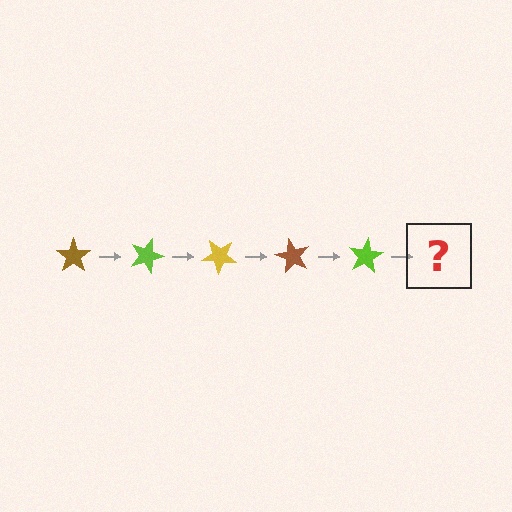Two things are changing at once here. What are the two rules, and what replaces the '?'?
The two rules are that it rotates 20 degrees each step and the color cycles through brown, lime, and yellow. The '?' should be a yellow star, rotated 100 degrees from the start.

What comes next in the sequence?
The next element should be a yellow star, rotated 100 degrees from the start.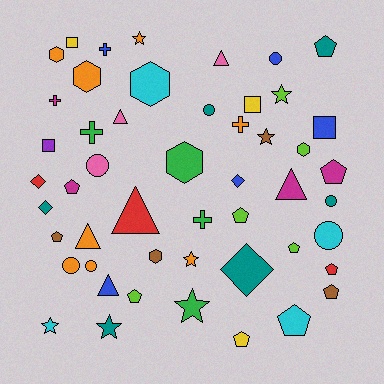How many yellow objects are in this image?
There are 3 yellow objects.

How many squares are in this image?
There are 4 squares.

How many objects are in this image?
There are 50 objects.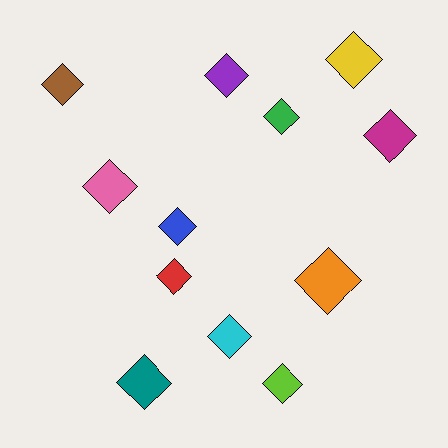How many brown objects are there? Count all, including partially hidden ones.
There is 1 brown object.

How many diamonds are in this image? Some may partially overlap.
There are 12 diamonds.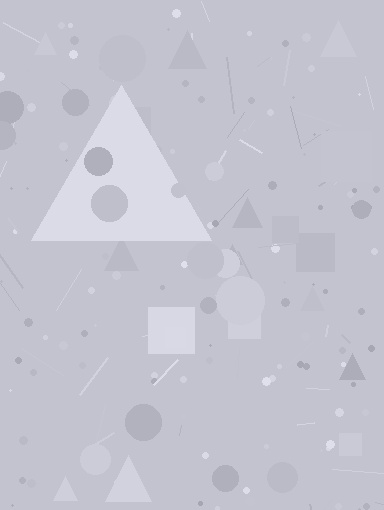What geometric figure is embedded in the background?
A triangle is embedded in the background.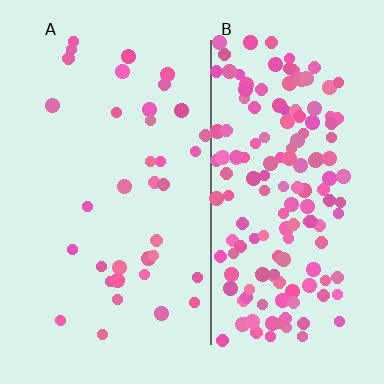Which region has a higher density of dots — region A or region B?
B (the right).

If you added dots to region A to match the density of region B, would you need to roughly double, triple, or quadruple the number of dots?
Approximately quadruple.